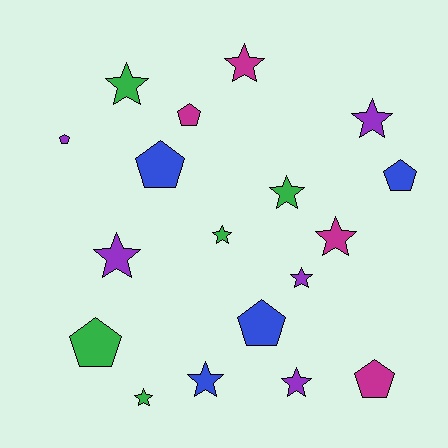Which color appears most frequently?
Green, with 5 objects.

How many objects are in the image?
There are 18 objects.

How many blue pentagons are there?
There are 3 blue pentagons.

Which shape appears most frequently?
Star, with 11 objects.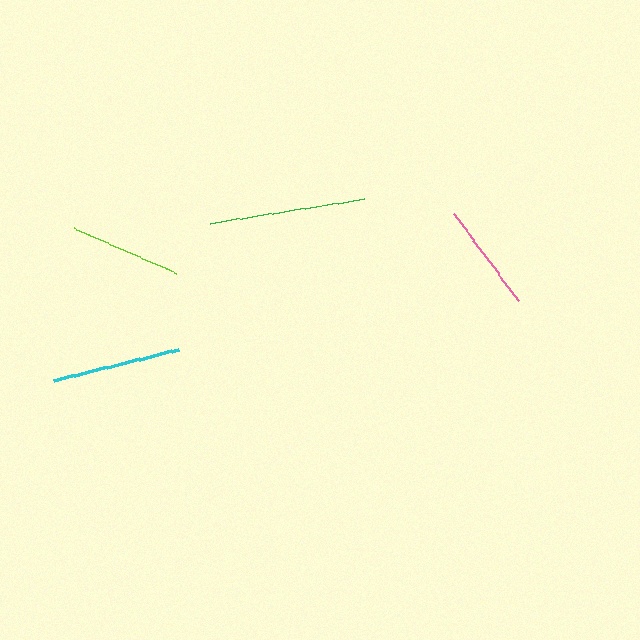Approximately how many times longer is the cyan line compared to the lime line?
The cyan line is approximately 1.2 times the length of the lime line.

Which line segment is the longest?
The green line is the longest at approximately 156 pixels.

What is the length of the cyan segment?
The cyan segment is approximately 129 pixels long.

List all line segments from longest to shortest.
From longest to shortest: green, cyan, lime, pink.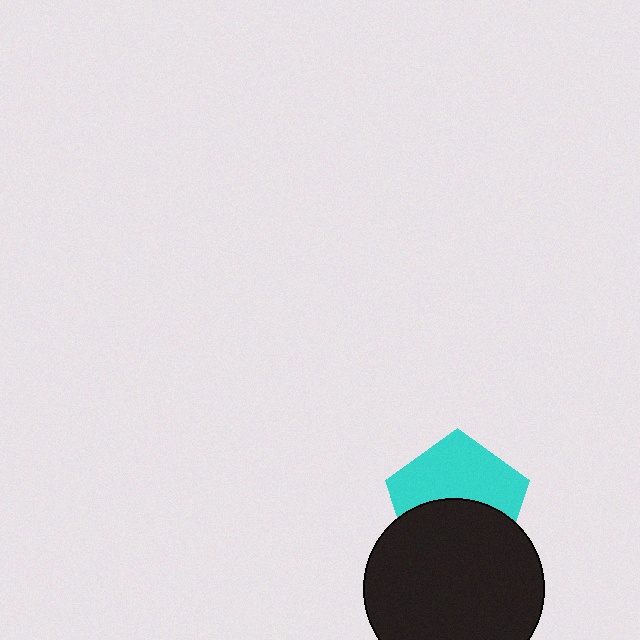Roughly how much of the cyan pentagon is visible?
About half of it is visible (roughly 53%).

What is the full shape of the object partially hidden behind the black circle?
The partially hidden object is a cyan pentagon.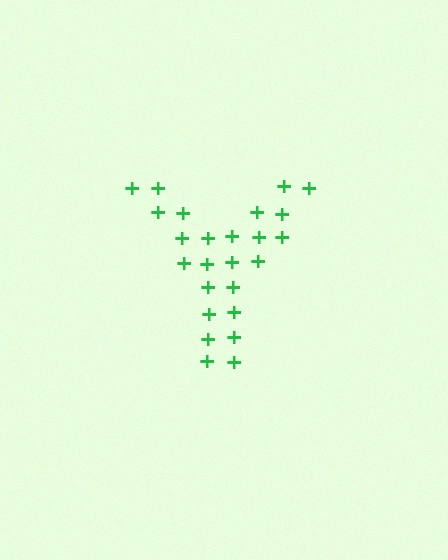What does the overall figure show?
The overall figure shows the letter Y.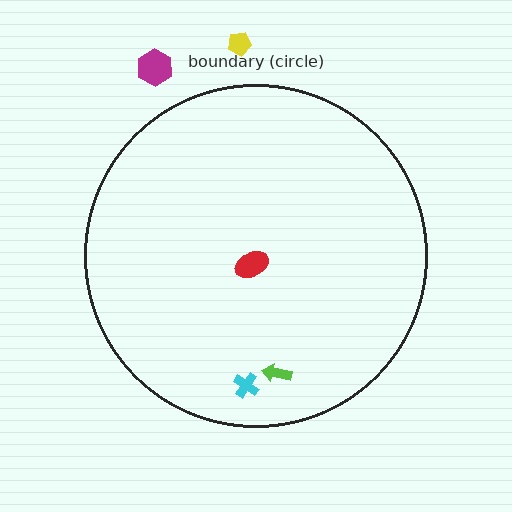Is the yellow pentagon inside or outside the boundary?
Outside.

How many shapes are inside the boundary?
3 inside, 2 outside.